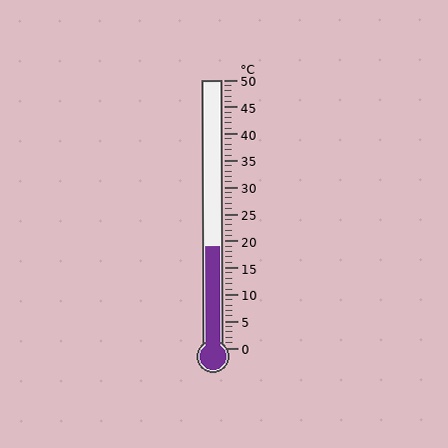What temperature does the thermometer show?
The thermometer shows approximately 19°C.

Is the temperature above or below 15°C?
The temperature is above 15°C.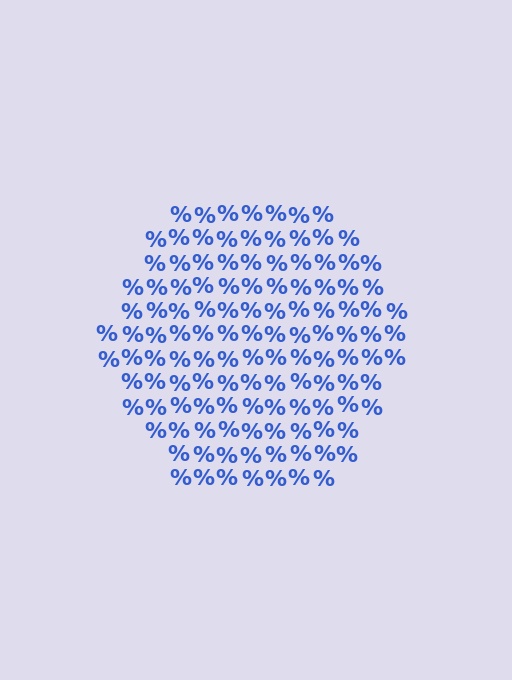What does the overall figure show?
The overall figure shows a hexagon.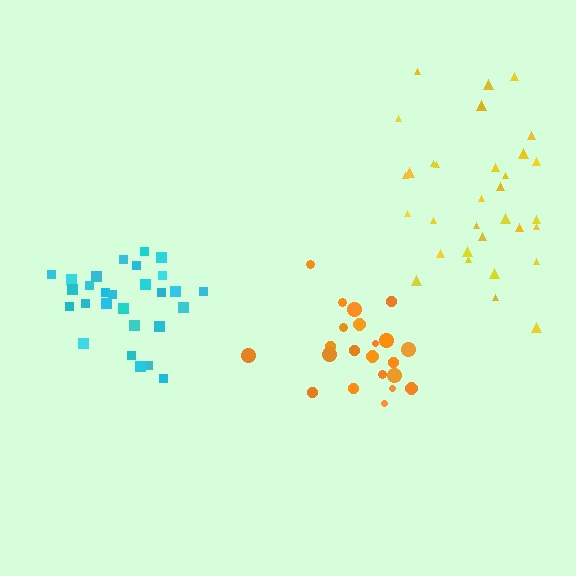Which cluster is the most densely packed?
Cyan.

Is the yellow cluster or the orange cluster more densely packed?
Orange.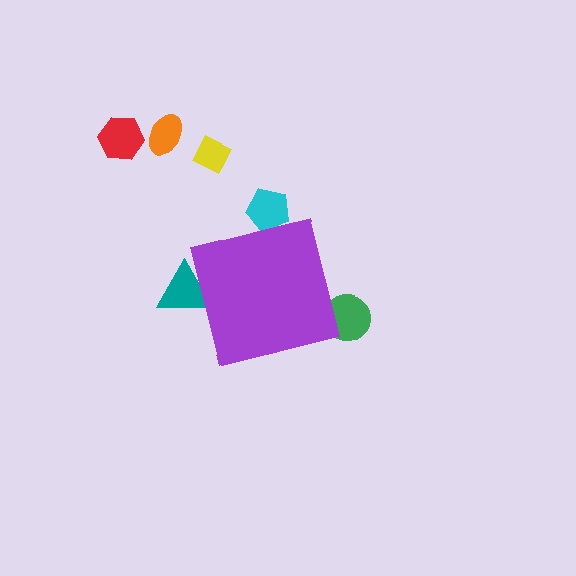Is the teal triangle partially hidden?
Yes, the teal triangle is partially hidden behind the purple square.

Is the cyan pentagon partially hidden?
Yes, the cyan pentagon is partially hidden behind the purple square.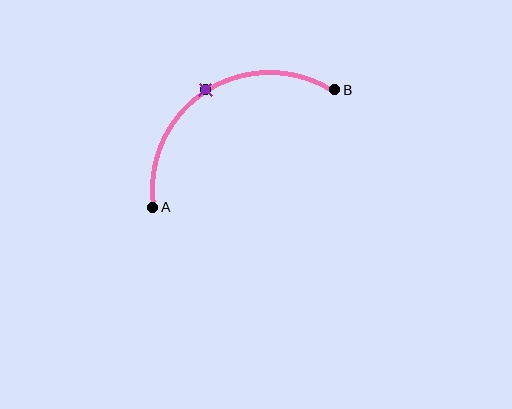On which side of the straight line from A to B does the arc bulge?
The arc bulges above the straight line connecting A and B.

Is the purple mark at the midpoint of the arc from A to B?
Yes. The purple mark lies on the arc at equal arc-length from both A and B — it is the arc midpoint.